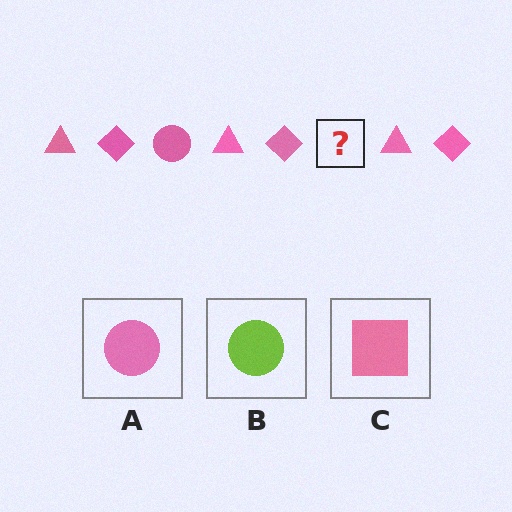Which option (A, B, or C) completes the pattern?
A.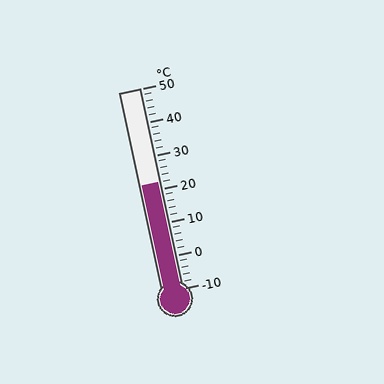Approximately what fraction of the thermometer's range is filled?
The thermometer is filled to approximately 55% of its range.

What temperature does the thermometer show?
The thermometer shows approximately 22°C.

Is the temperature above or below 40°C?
The temperature is below 40°C.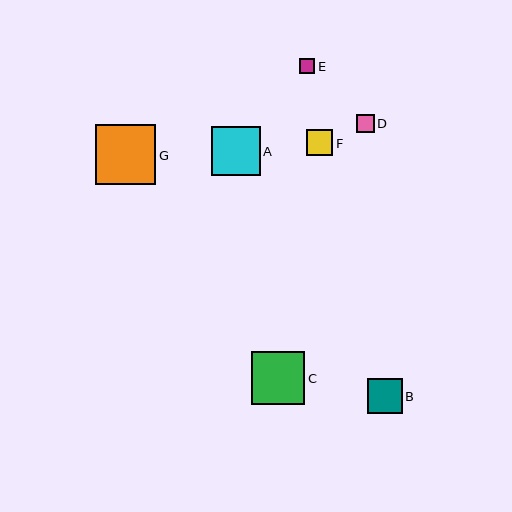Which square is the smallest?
Square E is the smallest with a size of approximately 15 pixels.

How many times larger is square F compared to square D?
Square F is approximately 1.4 times the size of square D.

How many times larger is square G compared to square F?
Square G is approximately 2.3 times the size of square F.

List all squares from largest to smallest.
From largest to smallest: G, C, A, B, F, D, E.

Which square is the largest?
Square G is the largest with a size of approximately 60 pixels.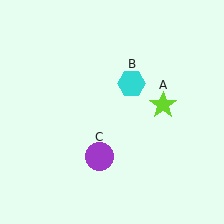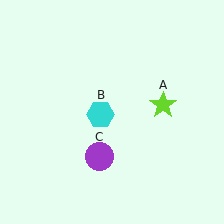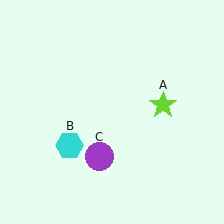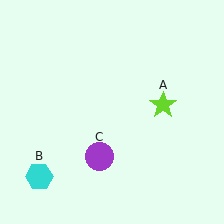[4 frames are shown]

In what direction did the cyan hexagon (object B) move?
The cyan hexagon (object B) moved down and to the left.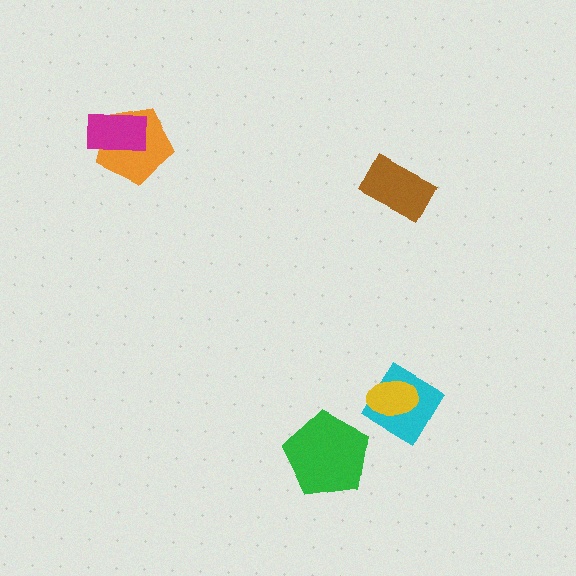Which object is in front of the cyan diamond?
The yellow ellipse is in front of the cyan diamond.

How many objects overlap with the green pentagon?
0 objects overlap with the green pentagon.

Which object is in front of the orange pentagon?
The magenta rectangle is in front of the orange pentagon.